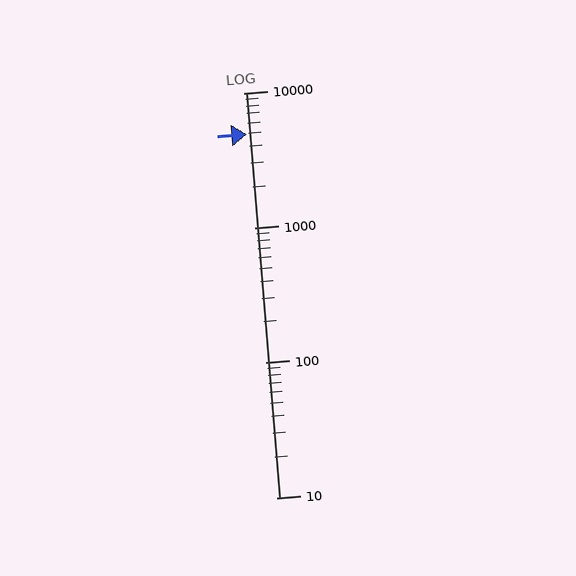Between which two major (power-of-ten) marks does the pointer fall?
The pointer is between 1000 and 10000.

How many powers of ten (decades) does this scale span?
The scale spans 3 decades, from 10 to 10000.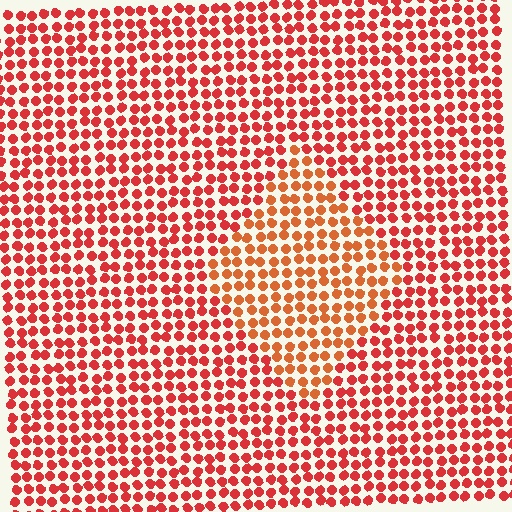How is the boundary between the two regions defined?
The boundary is defined purely by a slight shift in hue (about 21 degrees). Spacing, size, and orientation are identical on both sides.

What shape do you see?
I see a diamond.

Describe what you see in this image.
The image is filled with small red elements in a uniform arrangement. A diamond-shaped region is visible where the elements are tinted to a slightly different hue, forming a subtle color boundary.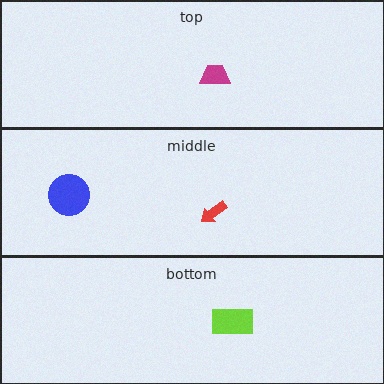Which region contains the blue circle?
The middle region.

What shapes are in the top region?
The magenta trapezoid.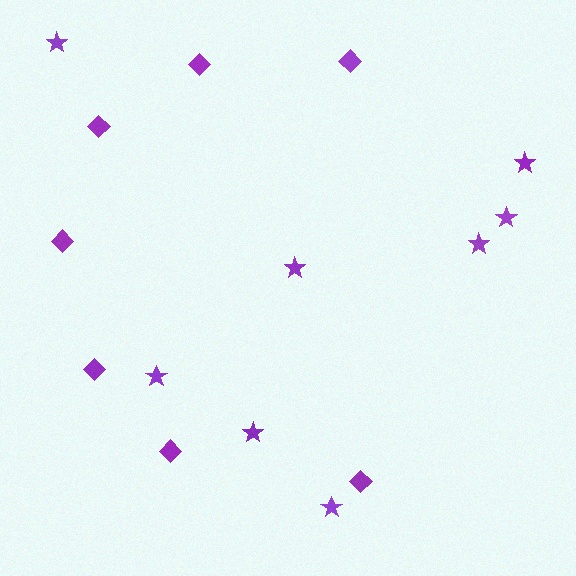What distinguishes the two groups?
There are 2 groups: one group of diamonds (7) and one group of stars (8).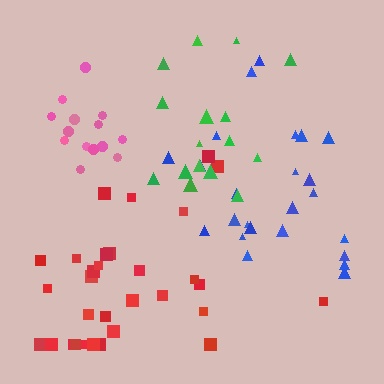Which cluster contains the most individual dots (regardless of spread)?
Red (31).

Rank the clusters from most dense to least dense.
pink, red, blue, green.